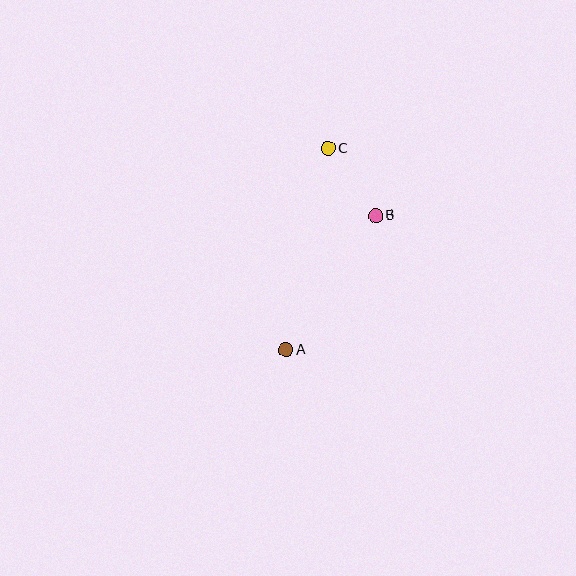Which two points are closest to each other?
Points B and C are closest to each other.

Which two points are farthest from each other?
Points A and C are farthest from each other.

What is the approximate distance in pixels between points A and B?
The distance between A and B is approximately 162 pixels.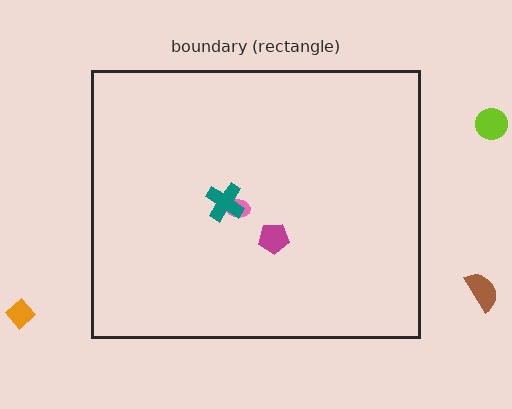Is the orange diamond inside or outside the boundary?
Outside.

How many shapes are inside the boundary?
3 inside, 3 outside.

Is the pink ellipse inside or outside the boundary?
Inside.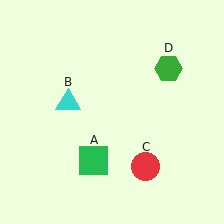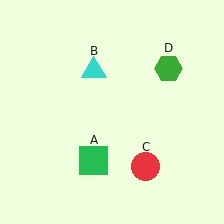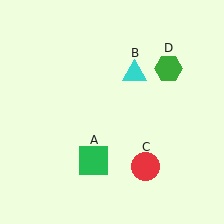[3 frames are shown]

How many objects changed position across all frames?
1 object changed position: cyan triangle (object B).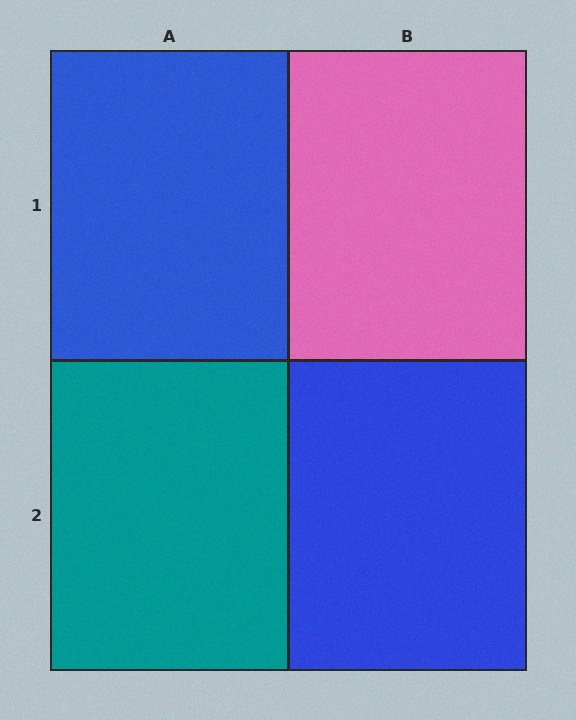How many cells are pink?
1 cell is pink.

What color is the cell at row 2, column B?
Blue.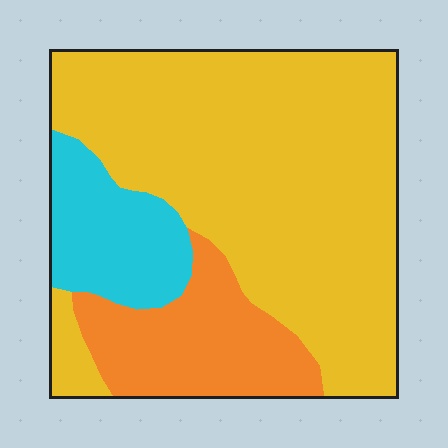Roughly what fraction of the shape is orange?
Orange covers roughly 20% of the shape.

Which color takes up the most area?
Yellow, at roughly 65%.